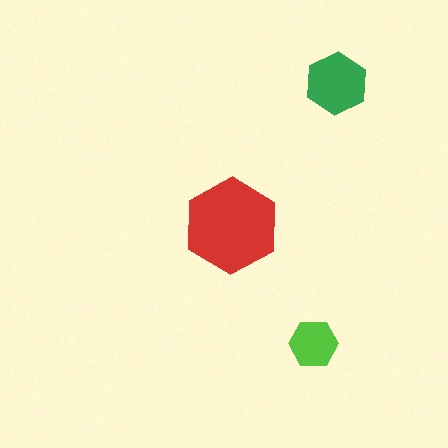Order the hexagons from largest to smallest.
the red one, the green one, the lime one.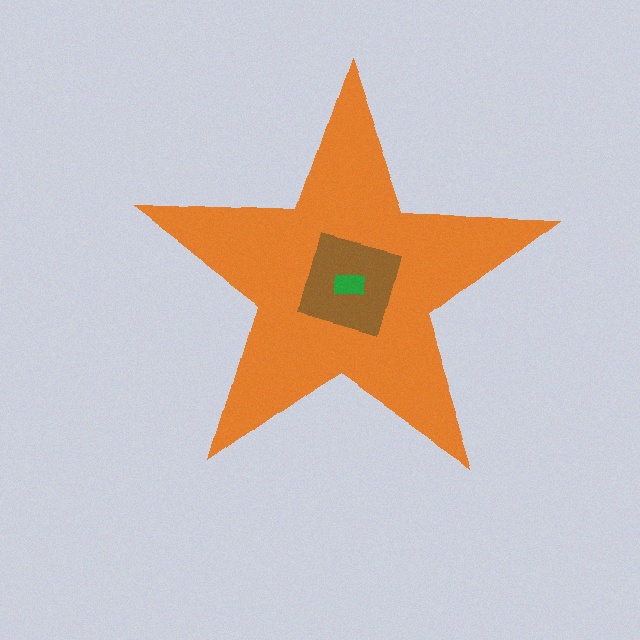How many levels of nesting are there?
3.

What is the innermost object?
The green rectangle.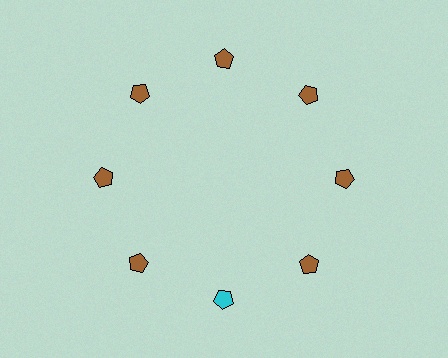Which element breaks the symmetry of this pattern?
The cyan pentagon at roughly the 6 o'clock position breaks the symmetry. All other shapes are brown pentagons.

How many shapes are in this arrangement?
There are 8 shapes arranged in a ring pattern.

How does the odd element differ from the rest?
It has a different color: cyan instead of brown.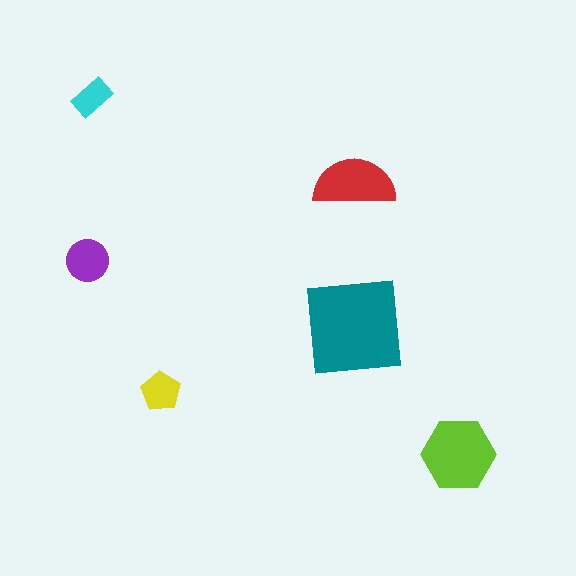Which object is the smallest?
The cyan rectangle.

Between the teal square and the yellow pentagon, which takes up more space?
The teal square.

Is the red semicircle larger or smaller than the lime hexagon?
Smaller.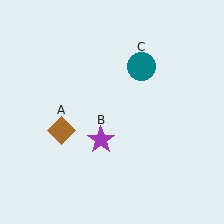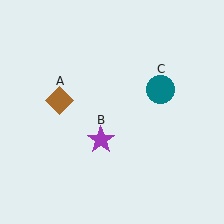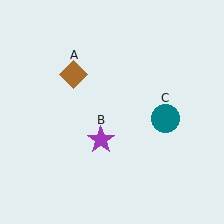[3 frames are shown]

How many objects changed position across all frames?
2 objects changed position: brown diamond (object A), teal circle (object C).